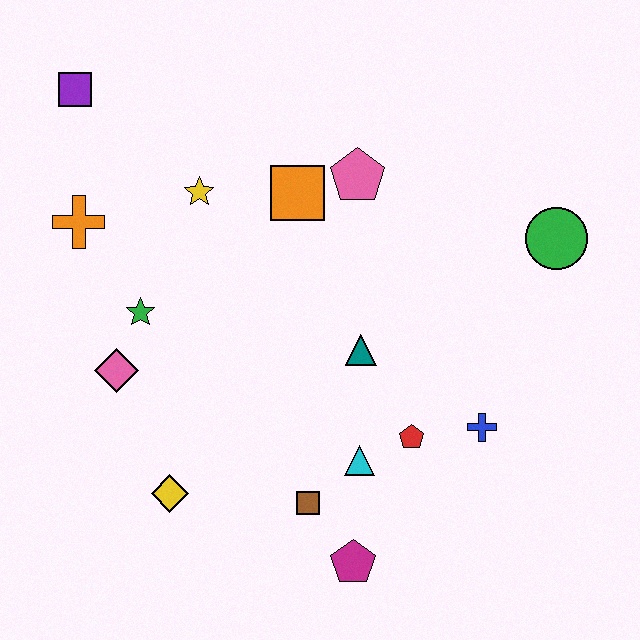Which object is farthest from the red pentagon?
The purple square is farthest from the red pentagon.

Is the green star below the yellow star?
Yes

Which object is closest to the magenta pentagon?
The brown square is closest to the magenta pentagon.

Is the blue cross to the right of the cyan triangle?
Yes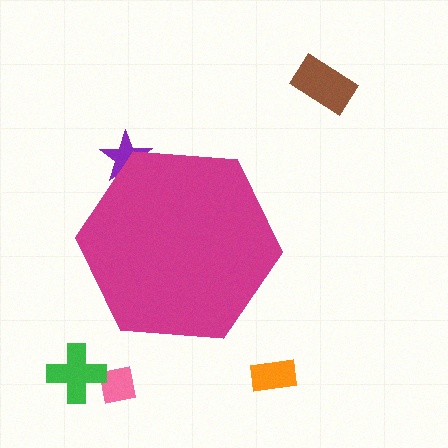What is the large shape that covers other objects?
A magenta hexagon.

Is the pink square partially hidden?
No, the pink square is fully visible.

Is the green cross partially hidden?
No, the green cross is fully visible.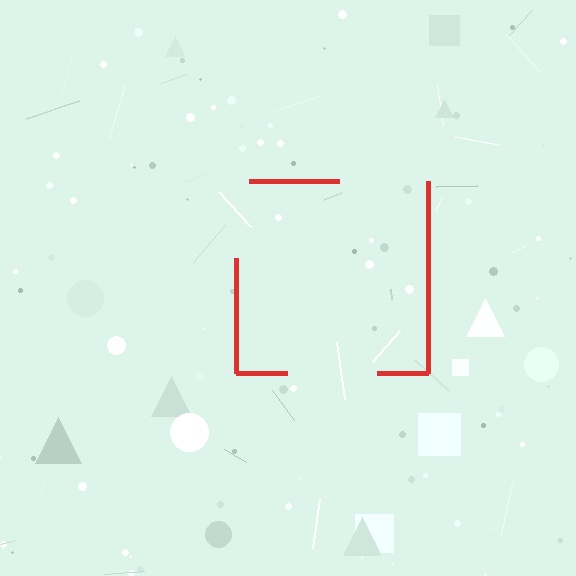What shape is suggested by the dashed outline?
The dashed outline suggests a square.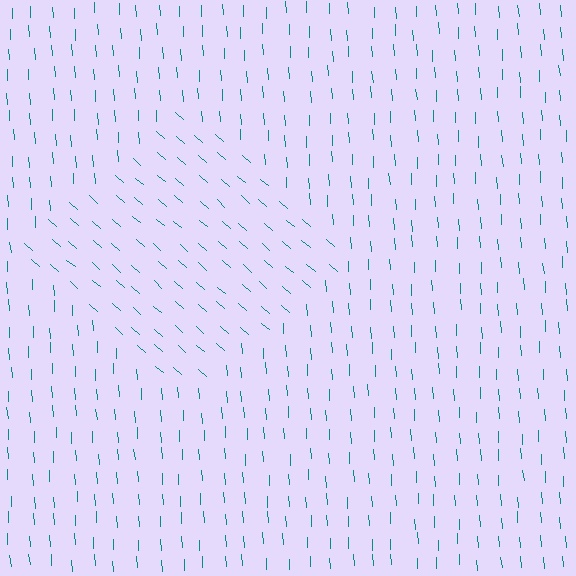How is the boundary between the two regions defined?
The boundary is defined purely by a change in line orientation (approximately 45 degrees difference). All lines are the same color and thickness.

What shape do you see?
I see a diamond.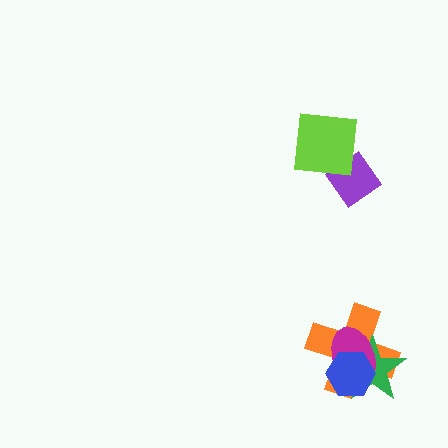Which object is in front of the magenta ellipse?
The blue hexagon is in front of the magenta ellipse.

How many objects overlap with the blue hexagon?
3 objects overlap with the blue hexagon.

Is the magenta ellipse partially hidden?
Yes, it is partially covered by another shape.